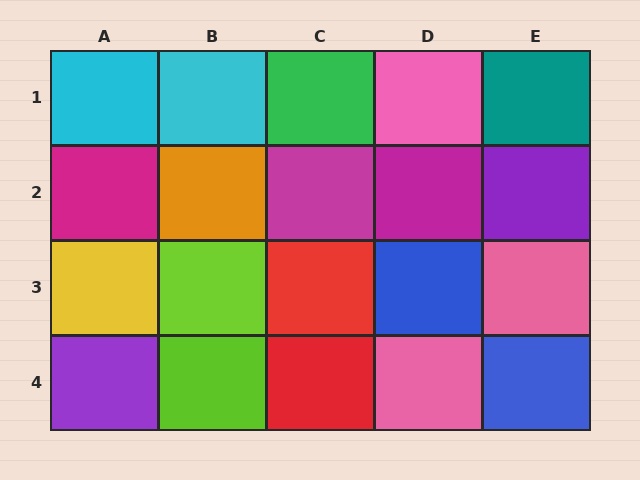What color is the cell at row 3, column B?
Lime.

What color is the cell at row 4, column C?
Red.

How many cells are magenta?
3 cells are magenta.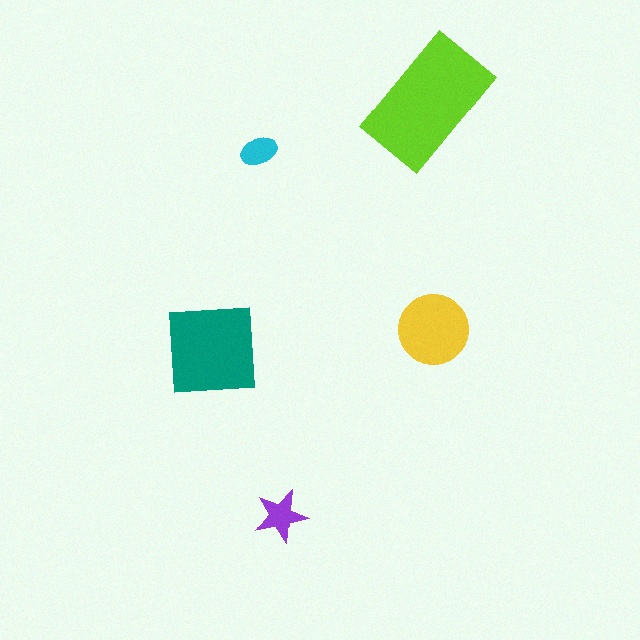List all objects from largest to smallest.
The lime rectangle, the teal square, the yellow circle, the purple star, the cyan ellipse.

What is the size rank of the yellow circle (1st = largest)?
3rd.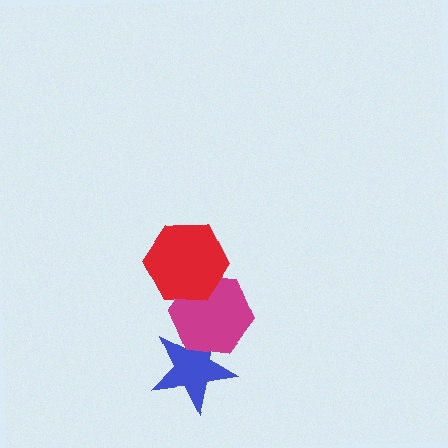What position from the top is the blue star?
The blue star is 3rd from the top.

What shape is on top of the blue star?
The magenta hexagon is on top of the blue star.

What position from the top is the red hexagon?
The red hexagon is 1st from the top.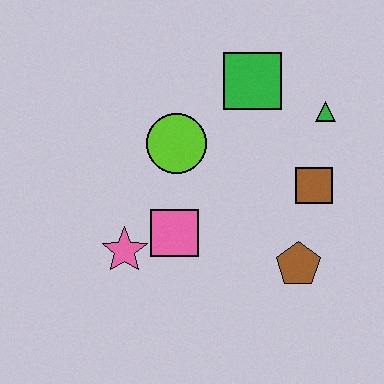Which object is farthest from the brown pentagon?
The green square is farthest from the brown pentagon.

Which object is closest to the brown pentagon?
The brown square is closest to the brown pentagon.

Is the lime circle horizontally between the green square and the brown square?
No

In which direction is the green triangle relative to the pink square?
The green triangle is to the right of the pink square.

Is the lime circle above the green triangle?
No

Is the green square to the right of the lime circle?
Yes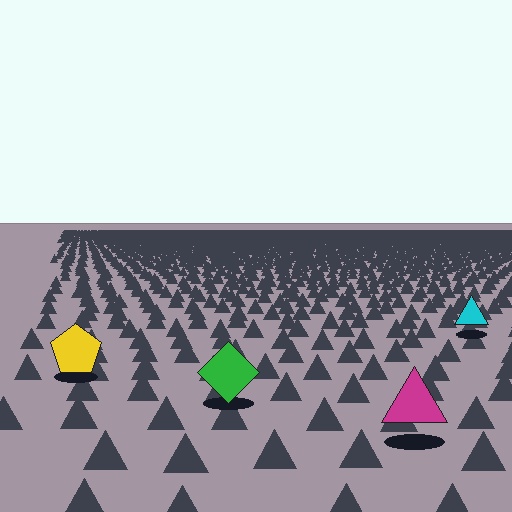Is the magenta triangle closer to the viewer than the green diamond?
Yes. The magenta triangle is closer — you can tell from the texture gradient: the ground texture is coarser near it.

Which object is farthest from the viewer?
The cyan triangle is farthest from the viewer. It appears smaller and the ground texture around it is denser.